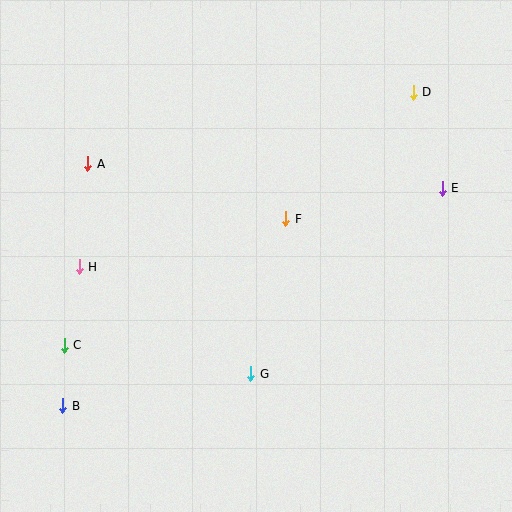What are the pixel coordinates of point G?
Point G is at (251, 374).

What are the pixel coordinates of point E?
Point E is at (442, 188).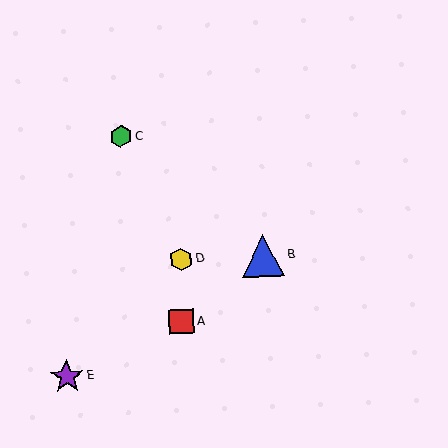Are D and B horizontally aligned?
Yes, both are at y≈259.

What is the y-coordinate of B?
Object B is at y≈256.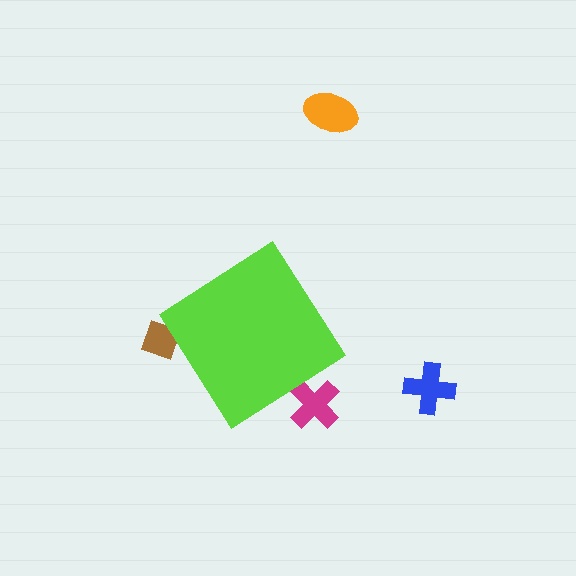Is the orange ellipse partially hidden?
No, the orange ellipse is fully visible.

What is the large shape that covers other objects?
A lime diamond.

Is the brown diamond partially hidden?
Yes, the brown diamond is partially hidden behind the lime diamond.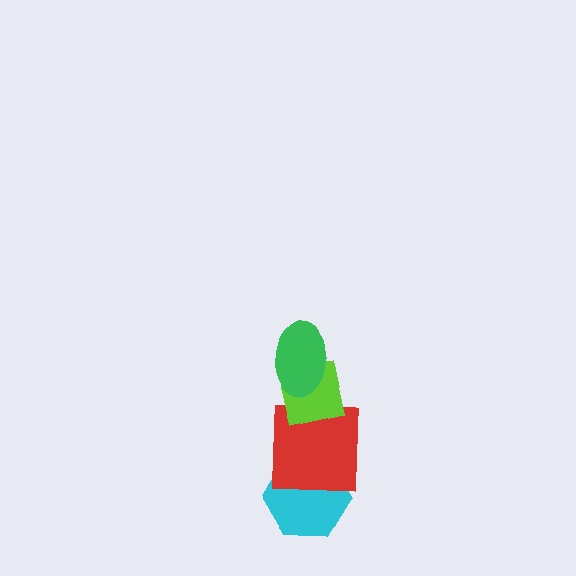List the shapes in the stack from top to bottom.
From top to bottom: the green ellipse, the lime square, the red square, the cyan hexagon.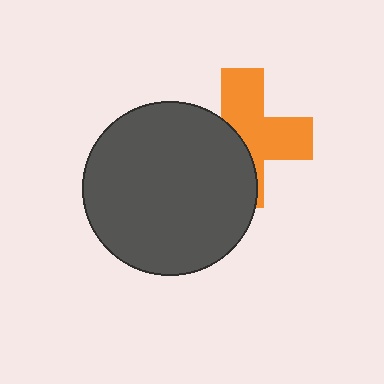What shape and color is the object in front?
The object in front is a dark gray circle.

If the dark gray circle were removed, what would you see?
You would see the complete orange cross.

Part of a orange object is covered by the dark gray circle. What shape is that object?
It is a cross.